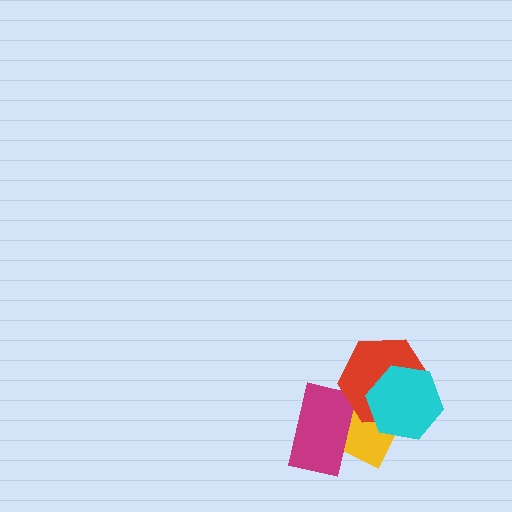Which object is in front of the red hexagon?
The cyan hexagon is in front of the red hexagon.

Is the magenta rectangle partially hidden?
Yes, it is partially covered by another shape.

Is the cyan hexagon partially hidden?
No, no other shape covers it.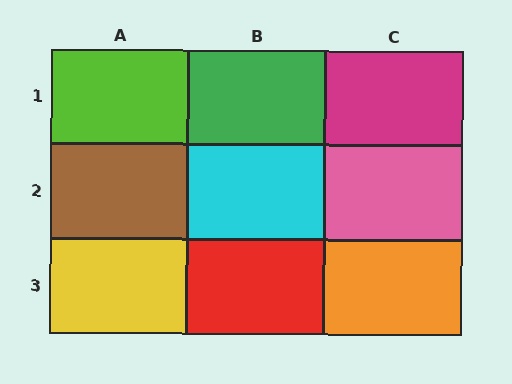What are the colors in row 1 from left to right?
Lime, green, magenta.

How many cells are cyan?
1 cell is cyan.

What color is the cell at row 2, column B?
Cyan.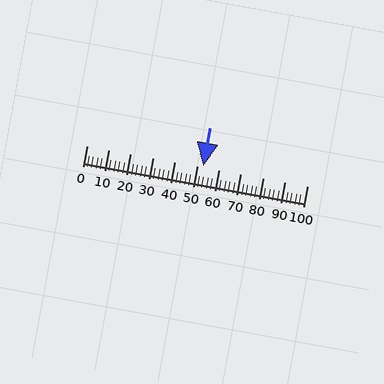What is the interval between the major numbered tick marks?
The major tick marks are spaced 10 units apart.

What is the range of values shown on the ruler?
The ruler shows values from 0 to 100.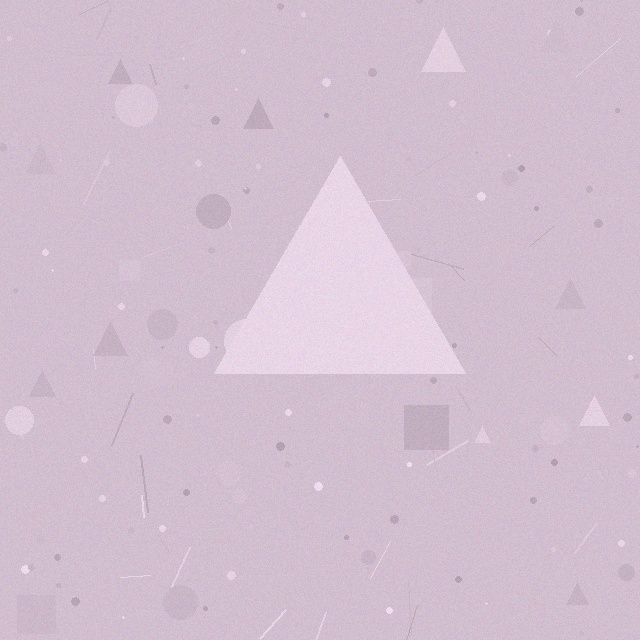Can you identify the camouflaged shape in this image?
The camouflaged shape is a triangle.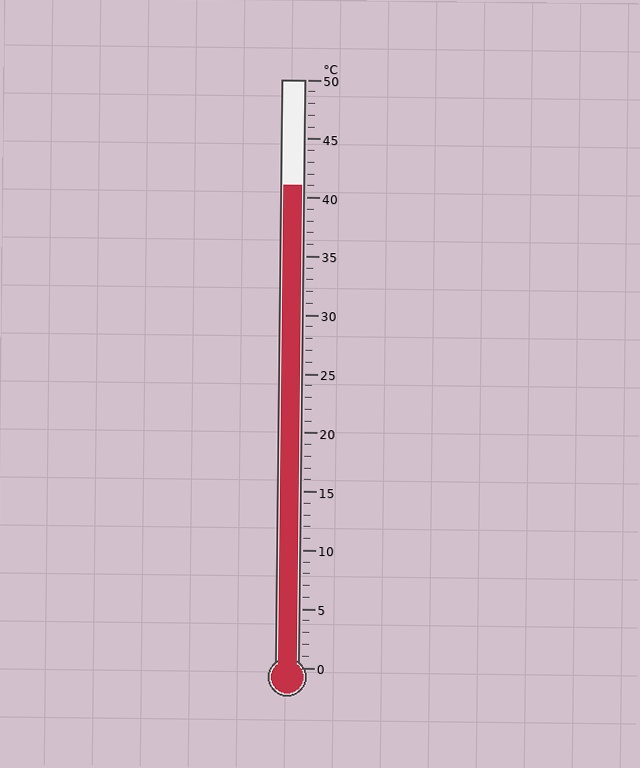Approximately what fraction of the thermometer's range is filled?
The thermometer is filled to approximately 80% of its range.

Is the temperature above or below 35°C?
The temperature is above 35°C.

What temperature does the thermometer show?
The thermometer shows approximately 41°C.